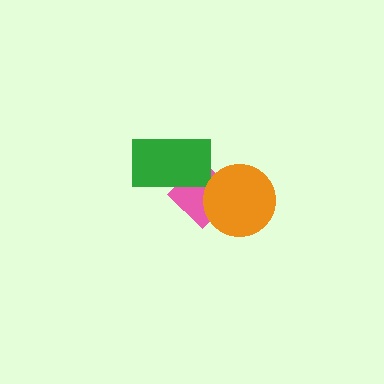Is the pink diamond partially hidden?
Yes, it is partially covered by another shape.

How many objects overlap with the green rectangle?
1 object overlaps with the green rectangle.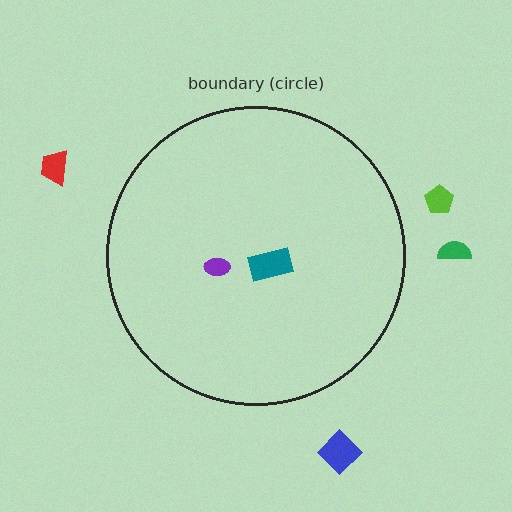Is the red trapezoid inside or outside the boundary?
Outside.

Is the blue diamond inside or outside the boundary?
Outside.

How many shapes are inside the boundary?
2 inside, 4 outside.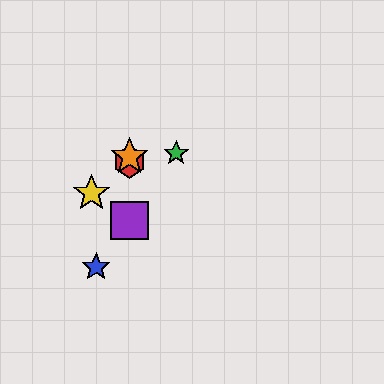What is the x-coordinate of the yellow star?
The yellow star is at x≈91.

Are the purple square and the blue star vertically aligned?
No, the purple square is at x≈129 and the blue star is at x≈96.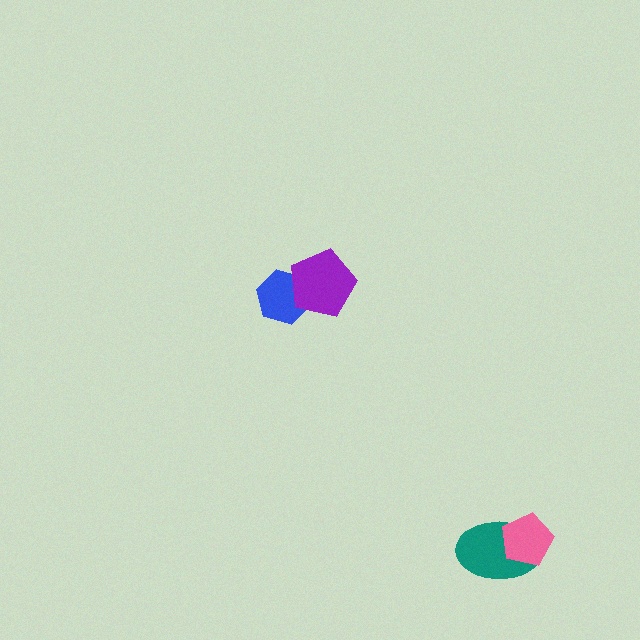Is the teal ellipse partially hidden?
Yes, it is partially covered by another shape.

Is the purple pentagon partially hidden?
No, no other shape covers it.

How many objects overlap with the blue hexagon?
1 object overlaps with the blue hexagon.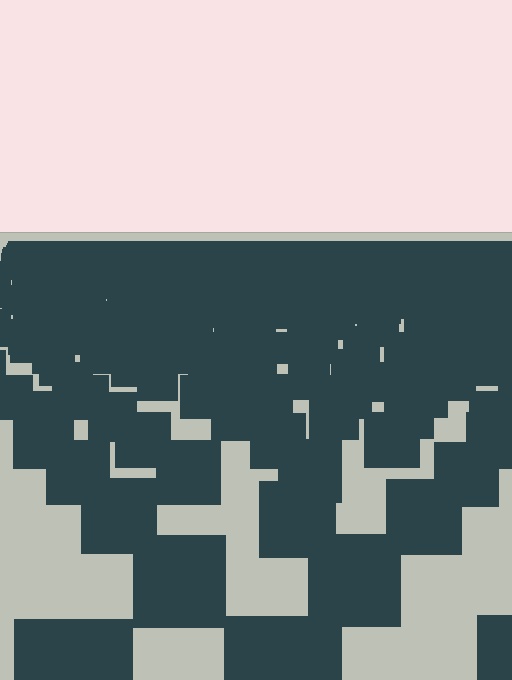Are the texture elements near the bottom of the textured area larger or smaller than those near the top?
Larger. Near the bottom, elements are closer to the viewer and appear at a bigger on-screen size.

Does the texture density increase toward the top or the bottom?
Density increases toward the top.